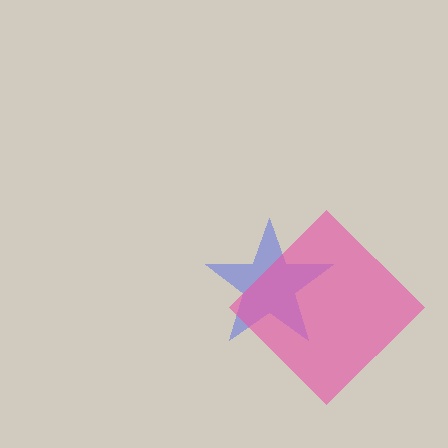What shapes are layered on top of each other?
The layered shapes are: a blue star, a pink diamond.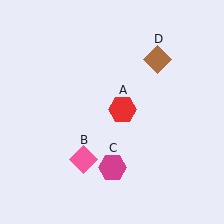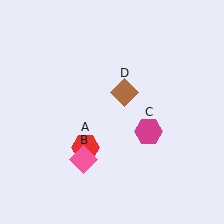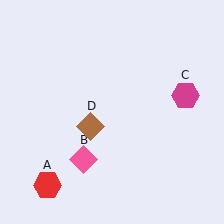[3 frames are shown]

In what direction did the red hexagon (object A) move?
The red hexagon (object A) moved down and to the left.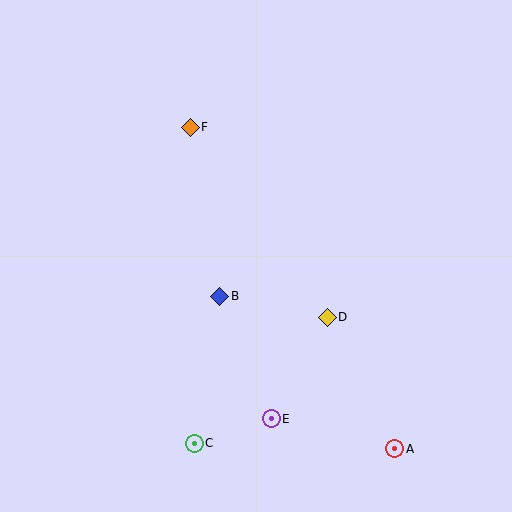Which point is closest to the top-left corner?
Point F is closest to the top-left corner.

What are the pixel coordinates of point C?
Point C is at (194, 443).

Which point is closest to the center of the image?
Point B at (220, 296) is closest to the center.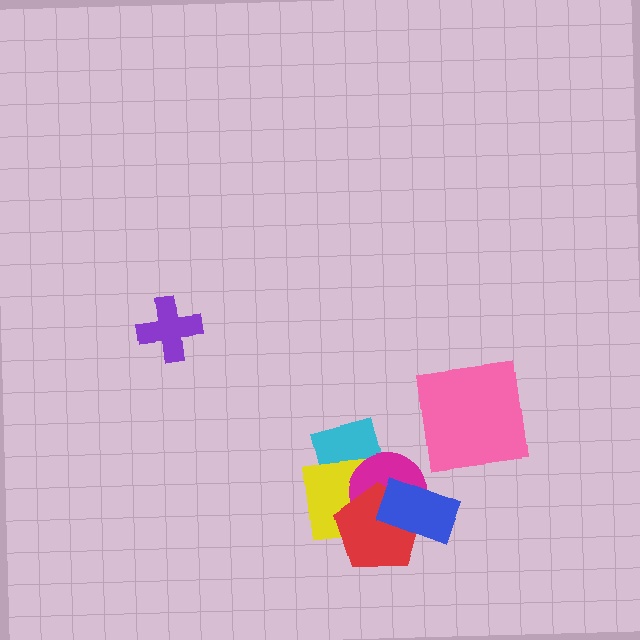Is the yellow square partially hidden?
Yes, it is partially covered by another shape.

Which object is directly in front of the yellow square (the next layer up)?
The magenta circle is directly in front of the yellow square.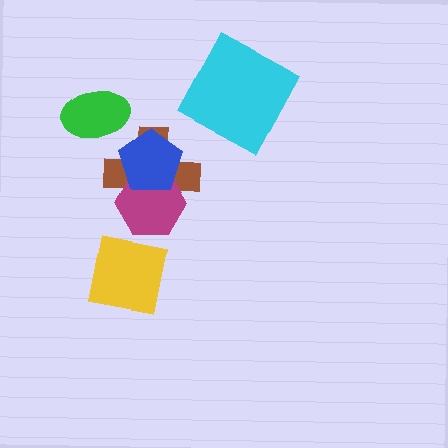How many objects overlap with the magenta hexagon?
2 objects overlap with the magenta hexagon.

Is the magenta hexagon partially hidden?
Yes, it is partially covered by another shape.